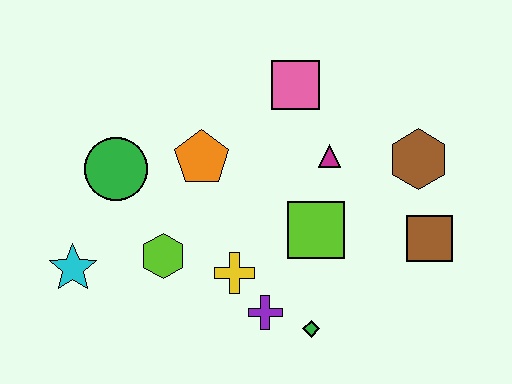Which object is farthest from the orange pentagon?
The brown square is farthest from the orange pentagon.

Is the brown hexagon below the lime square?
No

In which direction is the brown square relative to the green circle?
The brown square is to the right of the green circle.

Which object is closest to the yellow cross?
The purple cross is closest to the yellow cross.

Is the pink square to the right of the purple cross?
Yes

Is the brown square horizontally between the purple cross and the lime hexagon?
No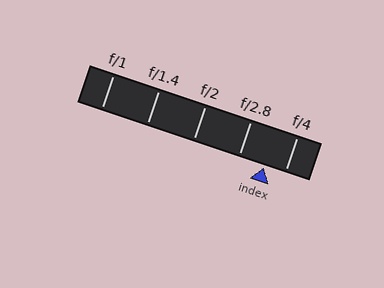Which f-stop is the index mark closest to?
The index mark is closest to f/4.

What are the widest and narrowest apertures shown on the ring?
The widest aperture shown is f/1 and the narrowest is f/4.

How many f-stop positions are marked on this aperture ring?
There are 5 f-stop positions marked.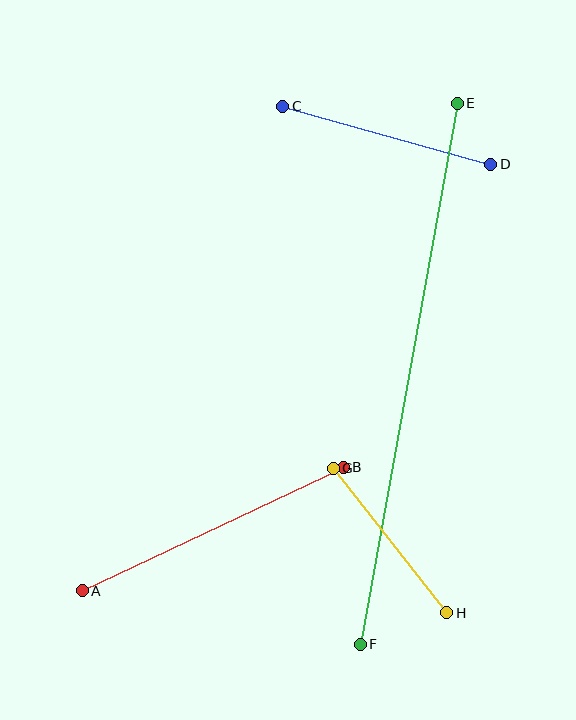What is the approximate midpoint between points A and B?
The midpoint is at approximately (213, 529) pixels.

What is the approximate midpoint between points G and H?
The midpoint is at approximately (390, 541) pixels.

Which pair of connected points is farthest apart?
Points E and F are farthest apart.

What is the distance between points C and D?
The distance is approximately 216 pixels.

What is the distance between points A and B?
The distance is approximately 289 pixels.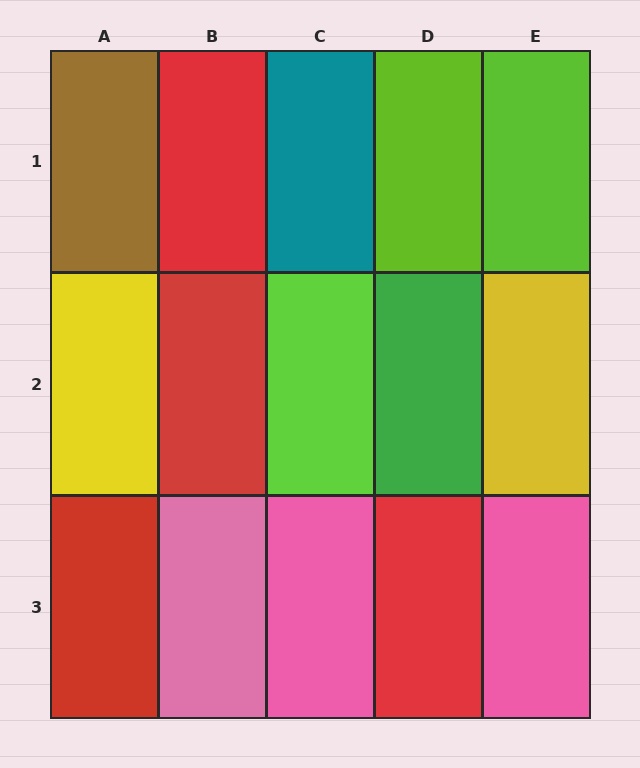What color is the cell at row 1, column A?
Brown.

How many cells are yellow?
2 cells are yellow.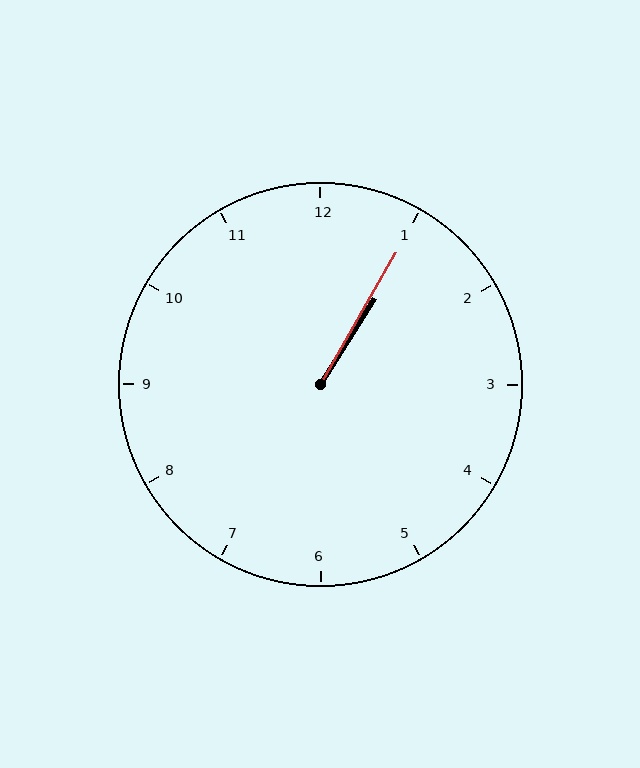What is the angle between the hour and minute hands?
Approximately 2 degrees.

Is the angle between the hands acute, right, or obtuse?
It is acute.